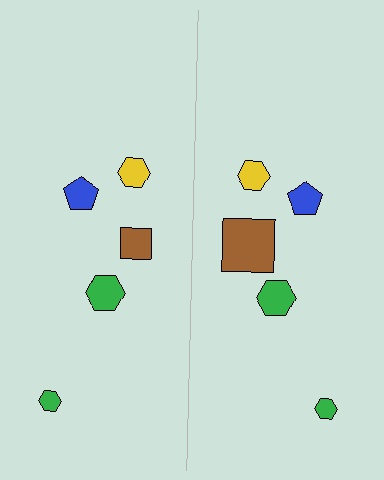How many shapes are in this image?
There are 10 shapes in this image.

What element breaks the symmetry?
The brown square on the right side has a different size than its mirror counterpart.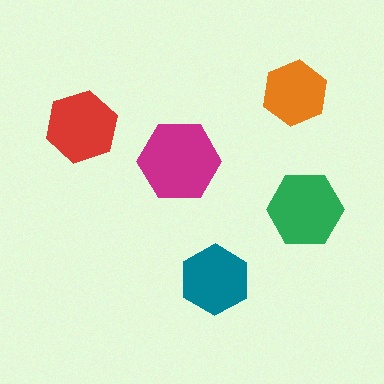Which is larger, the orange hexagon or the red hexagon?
The red one.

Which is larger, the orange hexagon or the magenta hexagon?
The magenta one.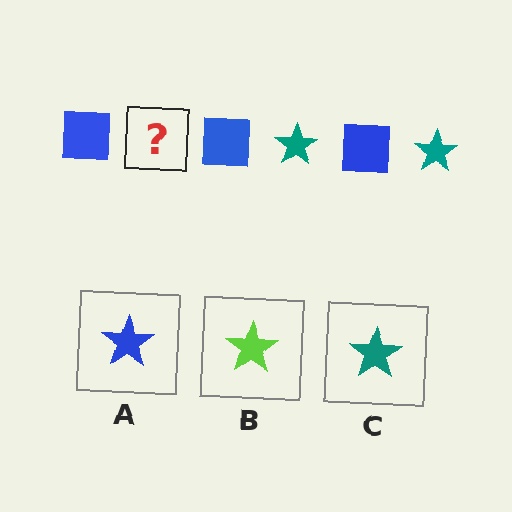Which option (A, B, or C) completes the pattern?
C.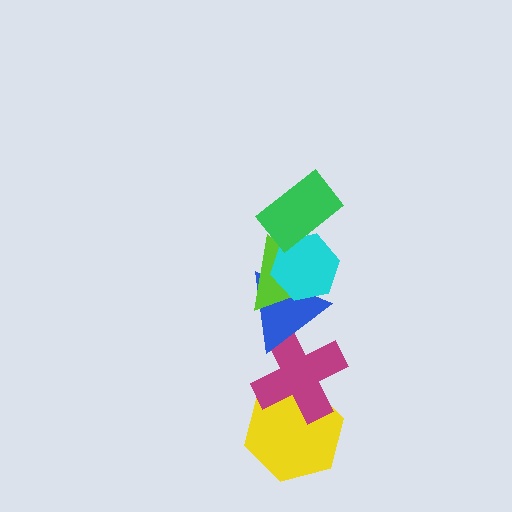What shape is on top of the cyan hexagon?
The green rectangle is on top of the cyan hexagon.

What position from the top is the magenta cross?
The magenta cross is 5th from the top.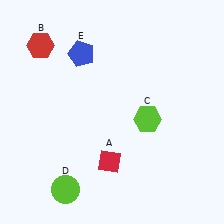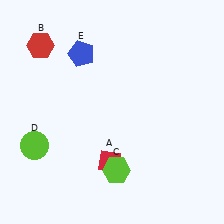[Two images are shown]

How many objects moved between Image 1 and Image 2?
2 objects moved between the two images.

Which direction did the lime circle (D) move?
The lime circle (D) moved up.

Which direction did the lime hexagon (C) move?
The lime hexagon (C) moved down.